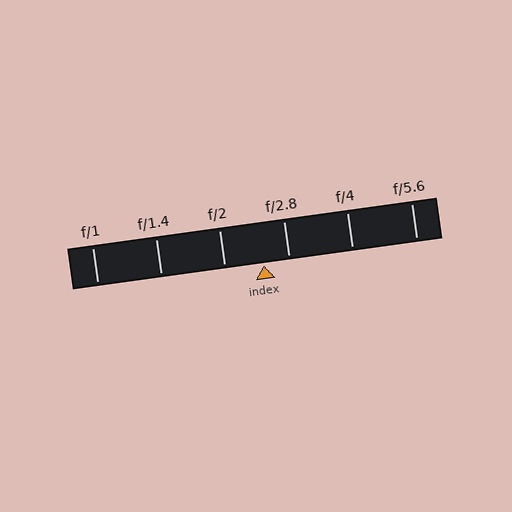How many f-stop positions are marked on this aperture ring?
There are 6 f-stop positions marked.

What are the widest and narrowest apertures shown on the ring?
The widest aperture shown is f/1 and the narrowest is f/5.6.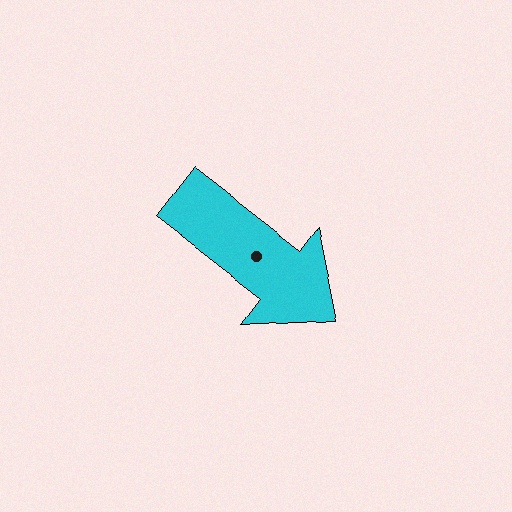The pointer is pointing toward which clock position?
Roughly 4 o'clock.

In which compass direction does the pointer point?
Southeast.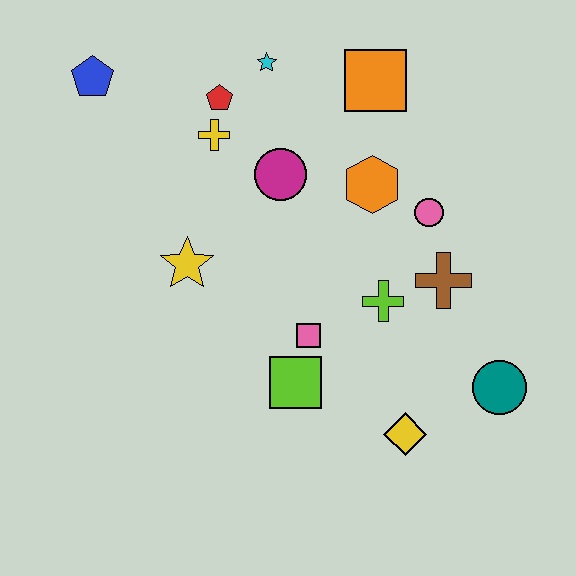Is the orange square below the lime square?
No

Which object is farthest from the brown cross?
The blue pentagon is farthest from the brown cross.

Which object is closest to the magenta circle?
The yellow cross is closest to the magenta circle.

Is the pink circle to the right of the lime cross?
Yes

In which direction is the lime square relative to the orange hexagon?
The lime square is below the orange hexagon.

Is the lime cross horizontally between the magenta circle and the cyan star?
No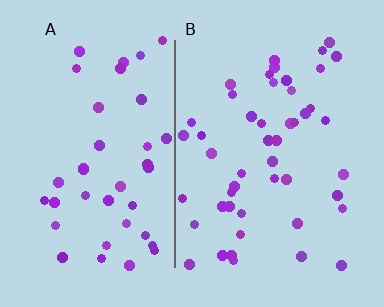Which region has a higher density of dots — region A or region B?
B (the right).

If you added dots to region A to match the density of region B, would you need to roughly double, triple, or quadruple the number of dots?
Approximately double.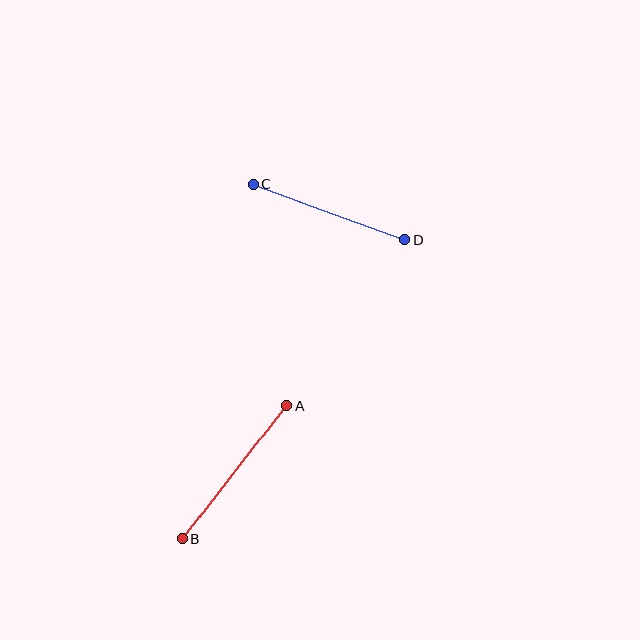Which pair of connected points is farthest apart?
Points A and B are farthest apart.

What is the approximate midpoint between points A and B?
The midpoint is at approximately (234, 472) pixels.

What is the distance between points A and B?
The distance is approximately 169 pixels.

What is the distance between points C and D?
The distance is approximately 162 pixels.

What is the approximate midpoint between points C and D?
The midpoint is at approximately (329, 212) pixels.